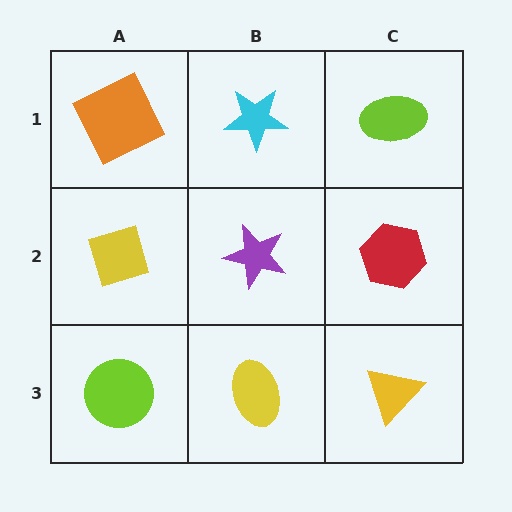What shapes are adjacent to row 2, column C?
A lime ellipse (row 1, column C), a yellow triangle (row 3, column C), a purple star (row 2, column B).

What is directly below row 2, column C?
A yellow triangle.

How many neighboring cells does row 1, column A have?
2.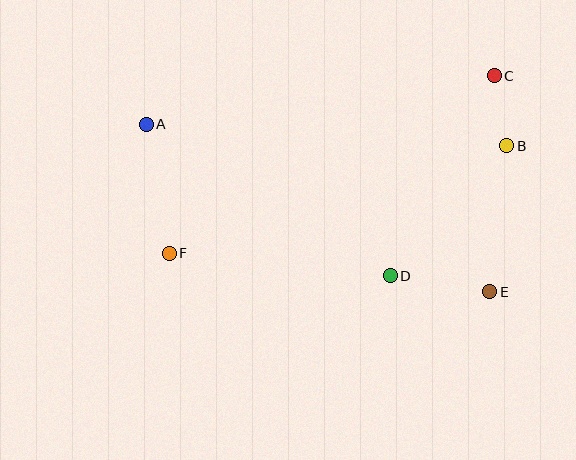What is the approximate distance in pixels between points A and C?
The distance between A and C is approximately 352 pixels.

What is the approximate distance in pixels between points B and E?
The distance between B and E is approximately 147 pixels.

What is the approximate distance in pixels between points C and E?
The distance between C and E is approximately 216 pixels.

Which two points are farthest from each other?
Points A and E are farthest from each other.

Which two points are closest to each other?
Points B and C are closest to each other.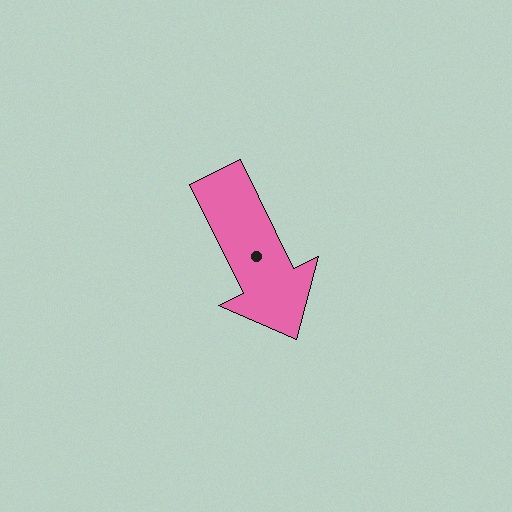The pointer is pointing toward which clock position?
Roughly 5 o'clock.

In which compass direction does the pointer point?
Southeast.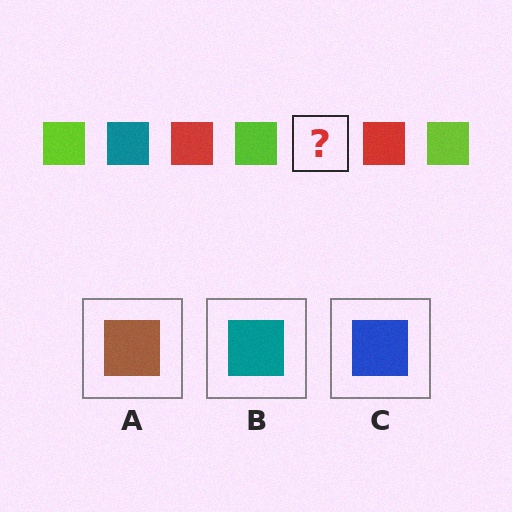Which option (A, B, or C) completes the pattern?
B.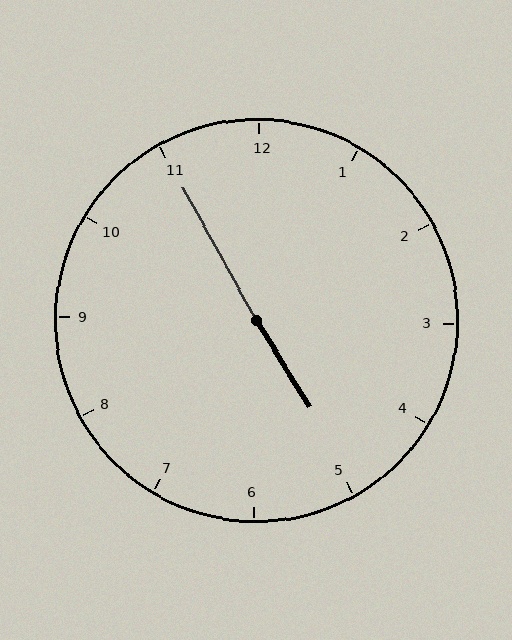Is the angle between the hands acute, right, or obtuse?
It is obtuse.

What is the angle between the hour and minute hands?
Approximately 178 degrees.